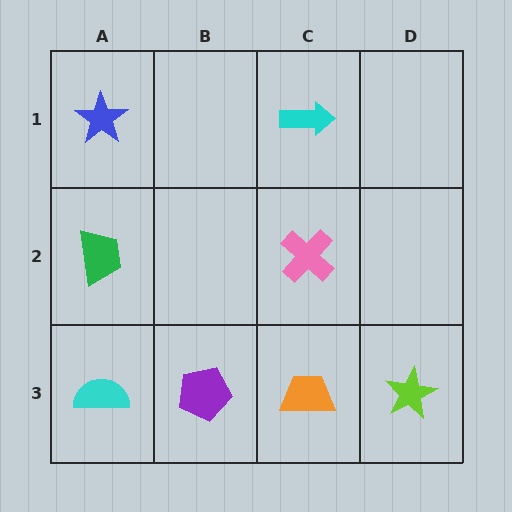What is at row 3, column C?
An orange trapezoid.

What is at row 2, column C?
A pink cross.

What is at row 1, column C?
A cyan arrow.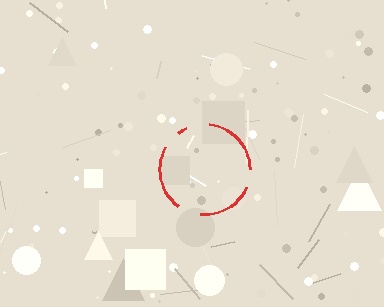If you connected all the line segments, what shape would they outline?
They would outline a circle.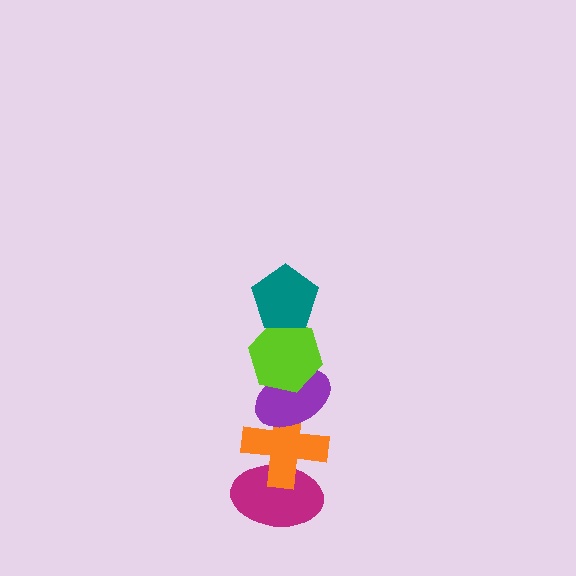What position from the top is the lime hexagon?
The lime hexagon is 2nd from the top.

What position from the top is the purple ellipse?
The purple ellipse is 3rd from the top.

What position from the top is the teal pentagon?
The teal pentagon is 1st from the top.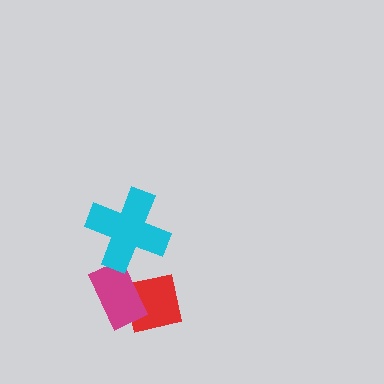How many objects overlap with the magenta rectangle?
1 object overlaps with the magenta rectangle.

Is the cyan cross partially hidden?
No, no other shape covers it.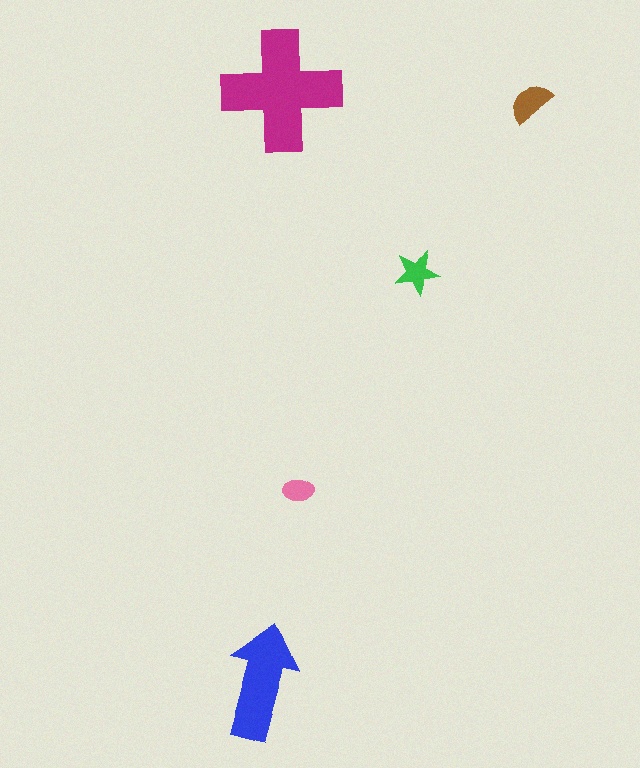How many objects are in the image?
There are 5 objects in the image.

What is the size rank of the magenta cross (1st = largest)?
1st.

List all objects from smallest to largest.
The pink ellipse, the green star, the brown semicircle, the blue arrow, the magenta cross.